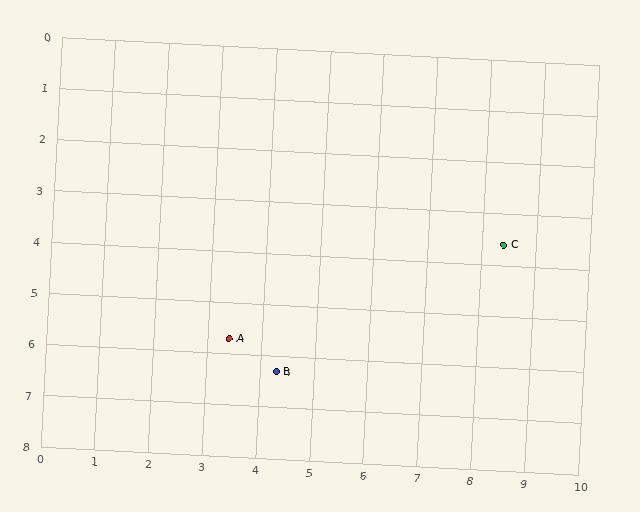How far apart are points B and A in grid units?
Points B and A are about 1.1 grid units apart.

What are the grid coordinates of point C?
Point C is at approximately (8.4, 3.6).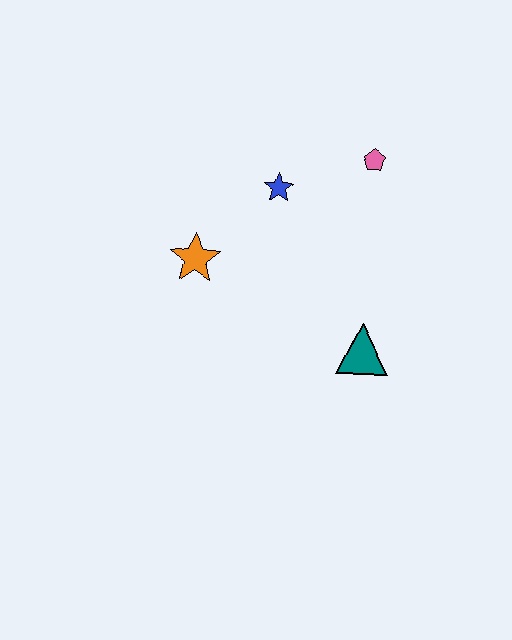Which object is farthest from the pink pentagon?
The orange star is farthest from the pink pentagon.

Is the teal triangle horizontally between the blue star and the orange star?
No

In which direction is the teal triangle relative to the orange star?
The teal triangle is to the right of the orange star.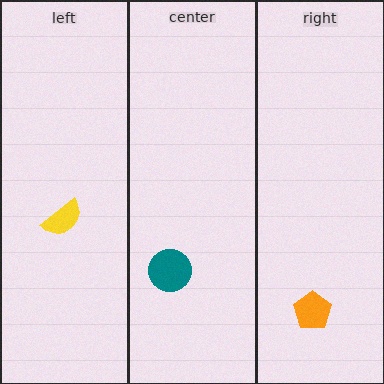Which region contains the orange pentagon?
The right region.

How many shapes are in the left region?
1.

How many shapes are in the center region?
1.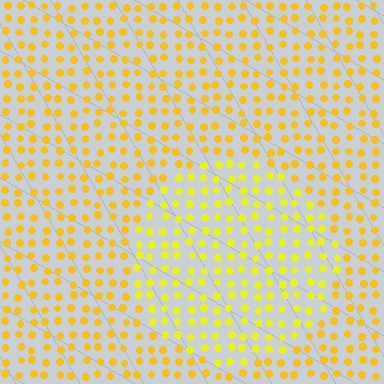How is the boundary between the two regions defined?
The boundary is defined purely by a slight shift in hue (about 17 degrees). Spacing, size, and orientation are identical on both sides.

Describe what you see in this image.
The image is filled with small yellow elements in a uniform arrangement. A circle-shaped region is visible where the elements are tinted to a slightly different hue, forming a subtle color boundary.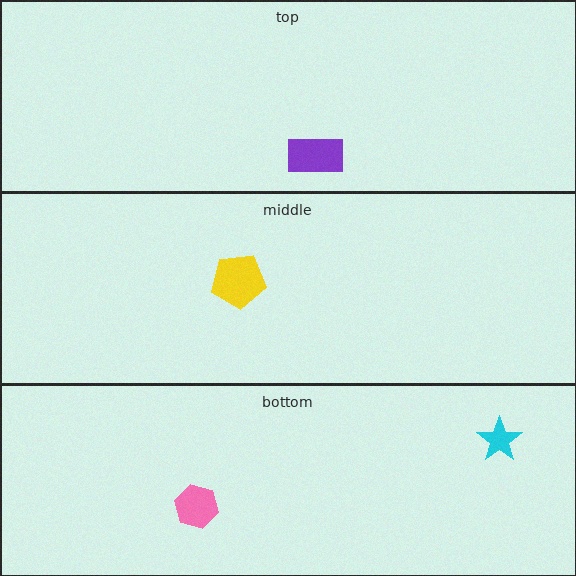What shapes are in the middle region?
The yellow pentagon.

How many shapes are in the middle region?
1.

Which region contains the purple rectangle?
The top region.